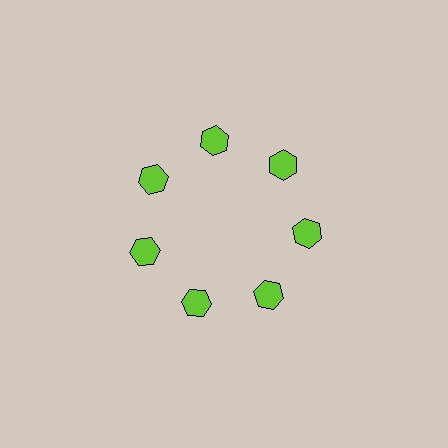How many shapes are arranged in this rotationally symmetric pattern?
There are 7 shapes, arranged in 7 groups of 1.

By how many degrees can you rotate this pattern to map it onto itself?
The pattern maps onto itself every 51 degrees of rotation.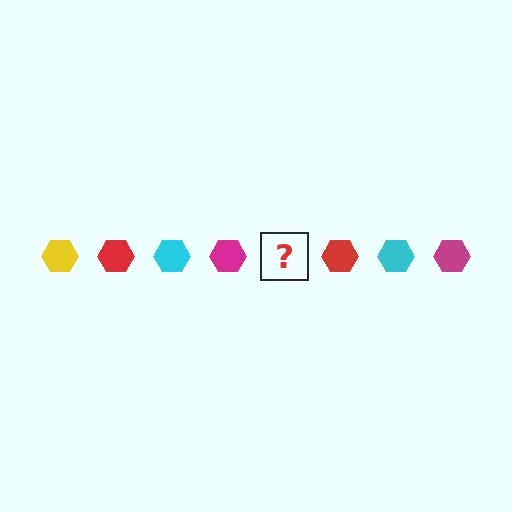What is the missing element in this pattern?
The missing element is a yellow hexagon.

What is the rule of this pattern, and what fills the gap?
The rule is that the pattern cycles through yellow, red, cyan, magenta hexagons. The gap should be filled with a yellow hexagon.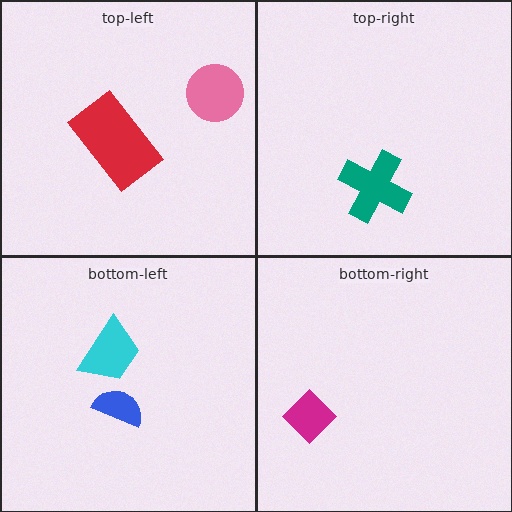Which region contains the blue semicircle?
The bottom-left region.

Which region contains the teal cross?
The top-right region.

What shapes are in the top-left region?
The pink circle, the red rectangle.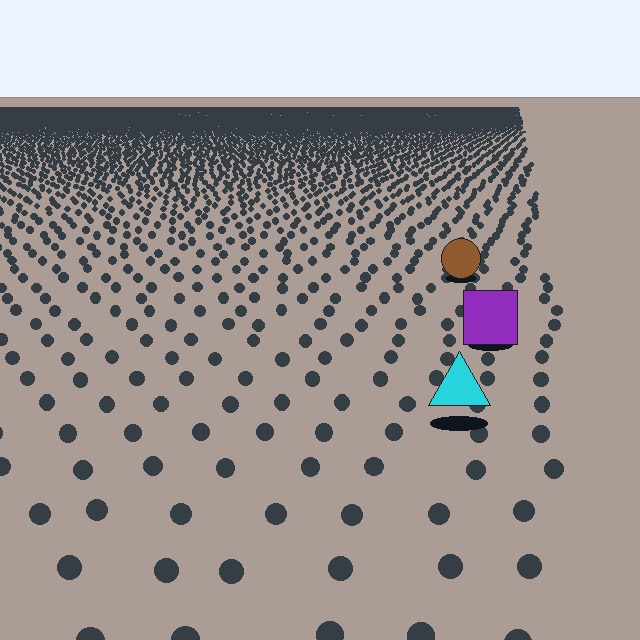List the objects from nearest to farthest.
From nearest to farthest: the cyan triangle, the purple square, the brown circle.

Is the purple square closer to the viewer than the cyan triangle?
No. The cyan triangle is closer — you can tell from the texture gradient: the ground texture is coarser near it.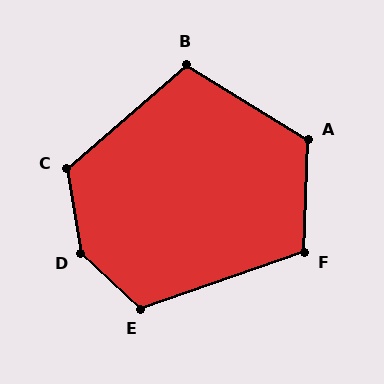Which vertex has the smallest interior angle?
B, at approximately 108 degrees.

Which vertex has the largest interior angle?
D, at approximately 141 degrees.